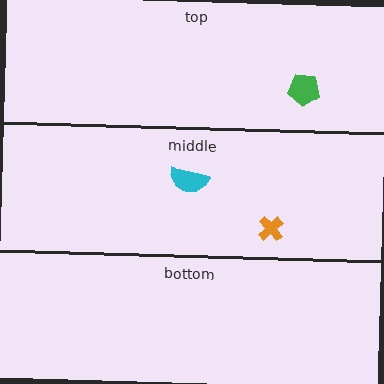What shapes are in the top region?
The green pentagon.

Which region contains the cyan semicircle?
The middle region.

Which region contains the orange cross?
The middle region.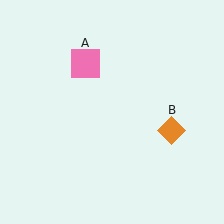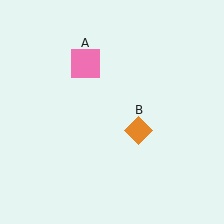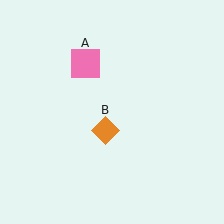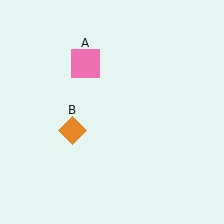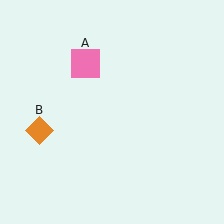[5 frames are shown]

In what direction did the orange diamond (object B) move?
The orange diamond (object B) moved left.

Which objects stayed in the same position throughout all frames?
Pink square (object A) remained stationary.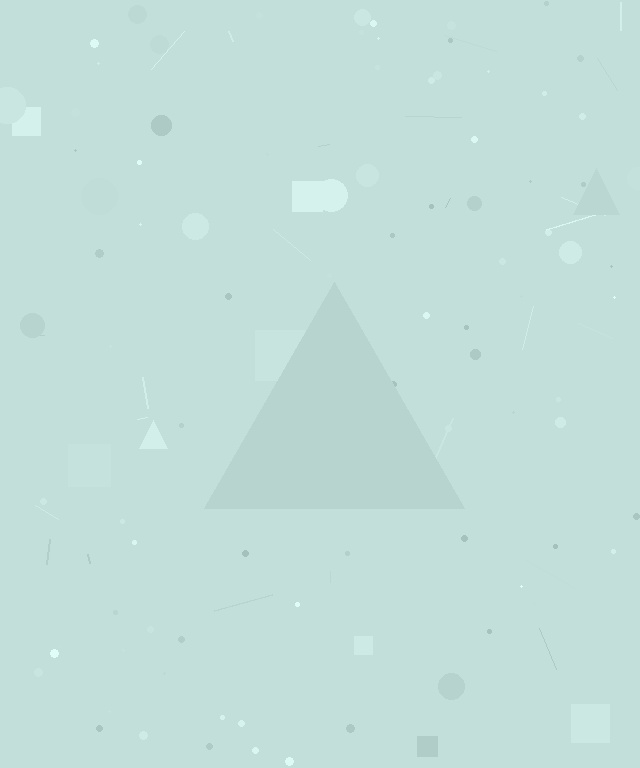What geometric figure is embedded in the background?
A triangle is embedded in the background.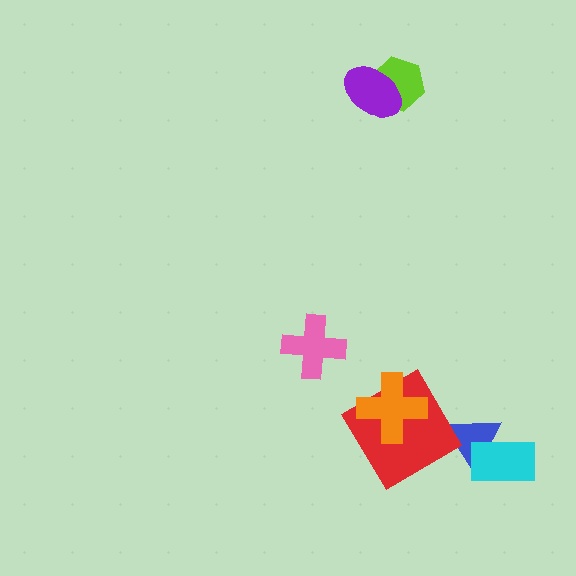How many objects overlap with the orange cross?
1 object overlaps with the orange cross.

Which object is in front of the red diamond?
The orange cross is in front of the red diamond.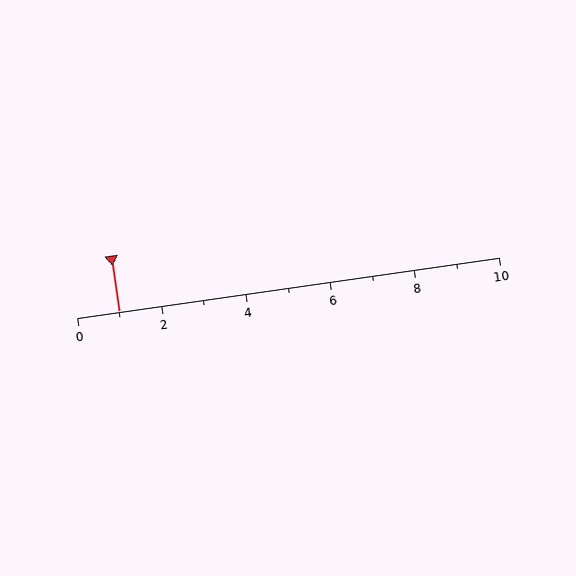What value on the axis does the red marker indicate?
The marker indicates approximately 1.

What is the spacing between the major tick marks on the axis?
The major ticks are spaced 2 apart.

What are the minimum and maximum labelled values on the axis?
The axis runs from 0 to 10.